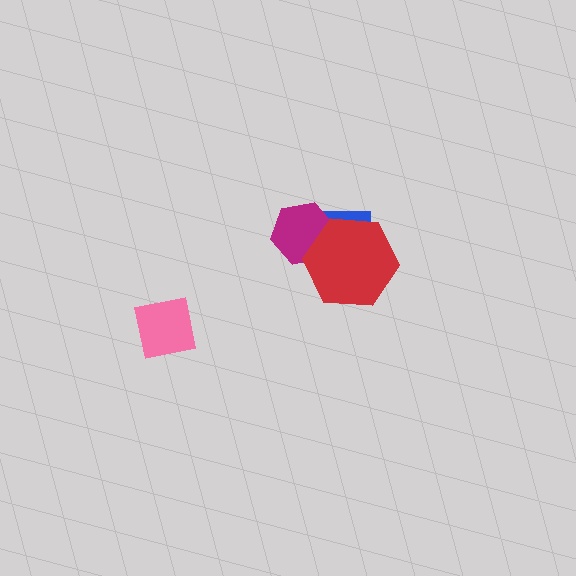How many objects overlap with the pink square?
0 objects overlap with the pink square.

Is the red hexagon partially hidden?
No, no other shape covers it.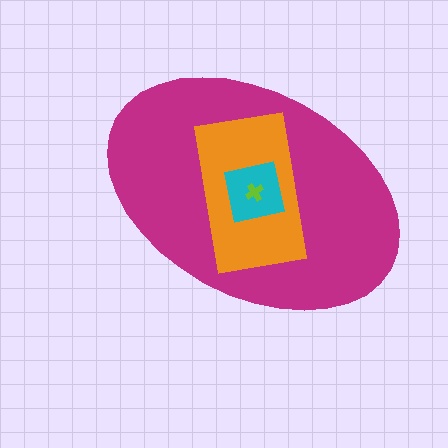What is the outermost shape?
The magenta ellipse.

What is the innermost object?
The lime cross.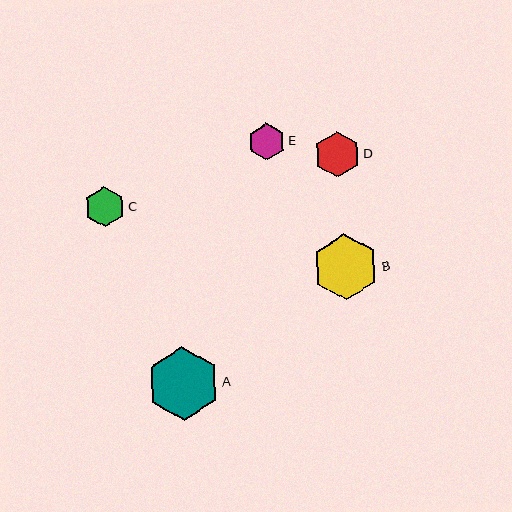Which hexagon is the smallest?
Hexagon E is the smallest with a size of approximately 37 pixels.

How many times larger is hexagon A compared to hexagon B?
Hexagon A is approximately 1.1 times the size of hexagon B.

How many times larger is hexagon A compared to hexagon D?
Hexagon A is approximately 1.6 times the size of hexagon D.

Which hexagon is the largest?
Hexagon A is the largest with a size of approximately 73 pixels.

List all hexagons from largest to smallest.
From largest to smallest: A, B, D, C, E.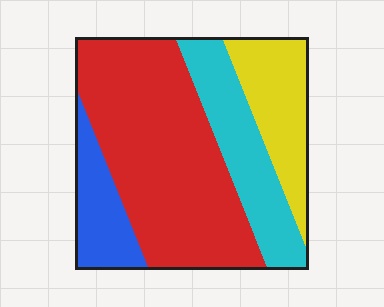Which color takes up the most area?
Red, at roughly 50%.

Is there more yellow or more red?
Red.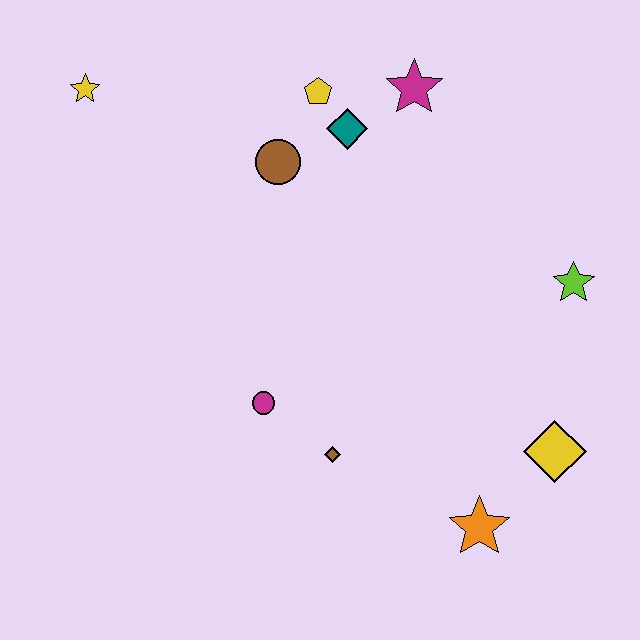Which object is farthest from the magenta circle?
The yellow star is farthest from the magenta circle.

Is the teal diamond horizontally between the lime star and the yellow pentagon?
Yes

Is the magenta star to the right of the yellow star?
Yes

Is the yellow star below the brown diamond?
No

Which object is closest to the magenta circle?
The brown diamond is closest to the magenta circle.